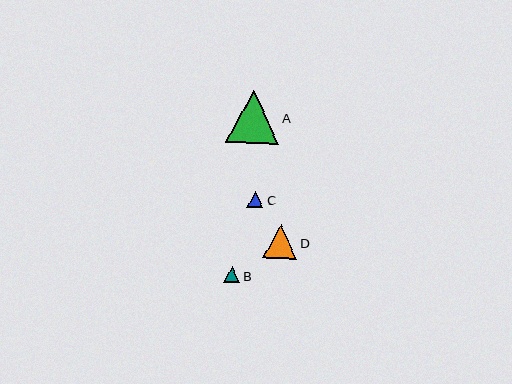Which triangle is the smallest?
Triangle C is the smallest with a size of approximately 16 pixels.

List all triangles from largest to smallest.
From largest to smallest: A, D, B, C.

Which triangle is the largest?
Triangle A is the largest with a size of approximately 53 pixels.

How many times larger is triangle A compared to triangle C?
Triangle A is approximately 3.3 times the size of triangle C.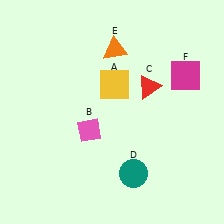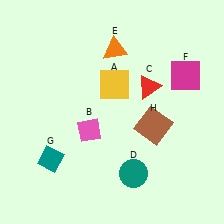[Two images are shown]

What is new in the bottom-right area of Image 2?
A brown square (H) was added in the bottom-right area of Image 2.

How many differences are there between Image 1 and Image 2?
There are 2 differences between the two images.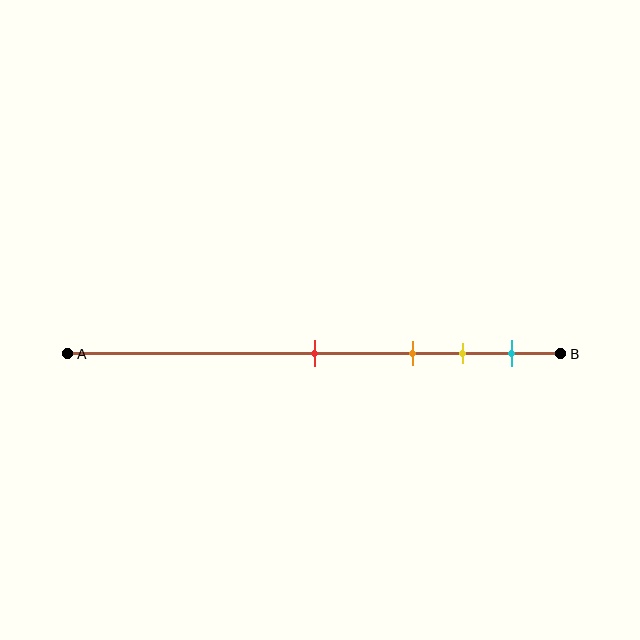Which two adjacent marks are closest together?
The yellow and cyan marks are the closest adjacent pair.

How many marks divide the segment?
There are 4 marks dividing the segment.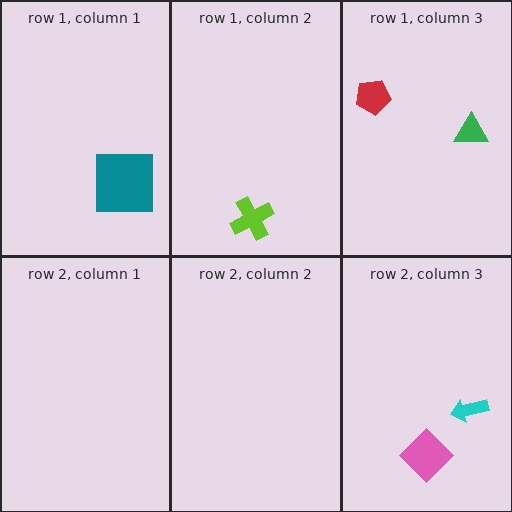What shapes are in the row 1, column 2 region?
The lime cross.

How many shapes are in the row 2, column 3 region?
2.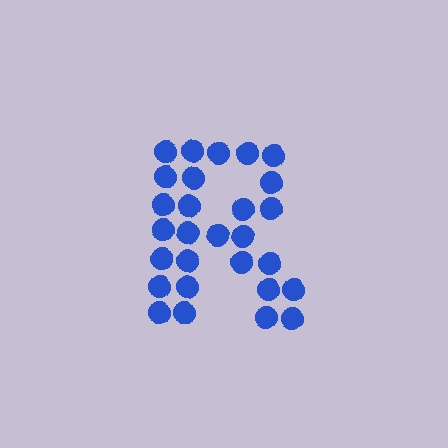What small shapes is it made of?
It is made of small circles.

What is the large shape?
The large shape is the letter R.